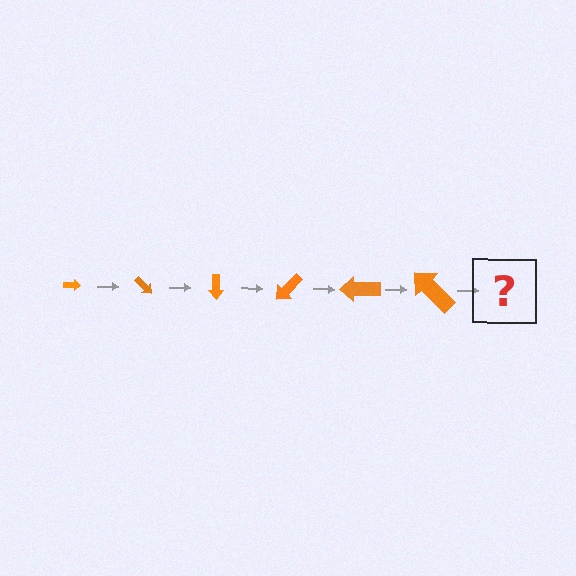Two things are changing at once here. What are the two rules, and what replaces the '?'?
The two rules are that the arrow grows larger each step and it rotates 45 degrees each step. The '?' should be an arrow, larger than the previous one and rotated 270 degrees from the start.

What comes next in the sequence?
The next element should be an arrow, larger than the previous one and rotated 270 degrees from the start.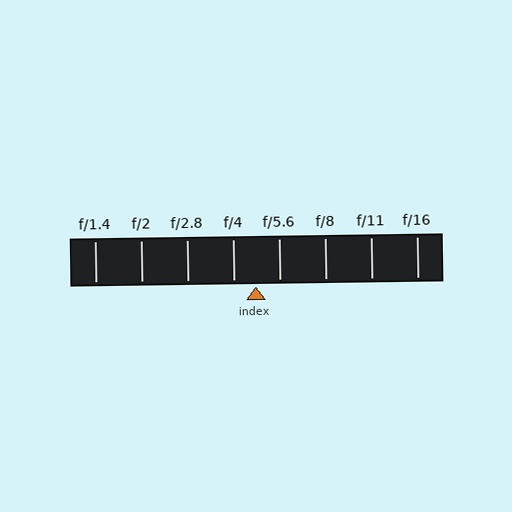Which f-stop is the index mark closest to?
The index mark is closest to f/4.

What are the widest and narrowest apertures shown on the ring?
The widest aperture shown is f/1.4 and the narrowest is f/16.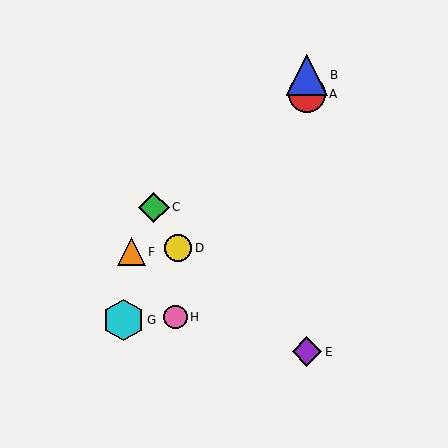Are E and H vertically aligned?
No, E is at x≈307 and H is at x≈175.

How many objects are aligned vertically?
3 objects (A, B, E) are aligned vertically.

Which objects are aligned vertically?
Objects A, B, E are aligned vertically.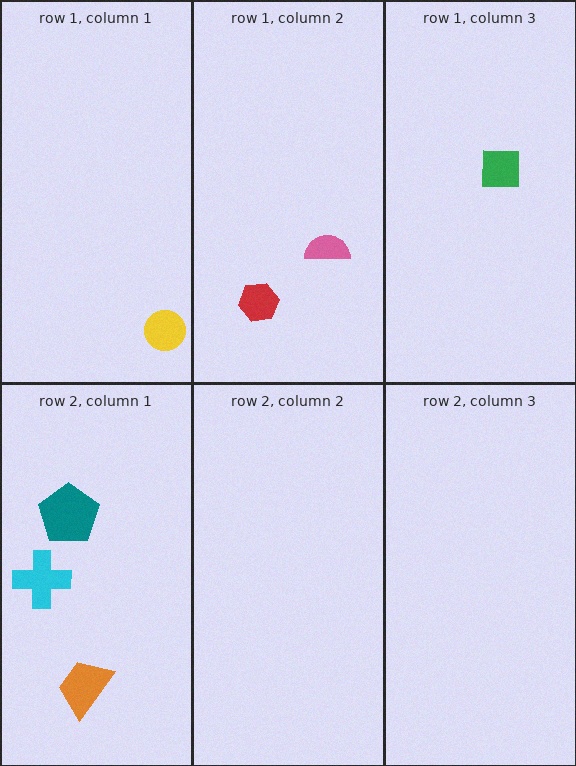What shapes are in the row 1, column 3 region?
The green square.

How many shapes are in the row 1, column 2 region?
2.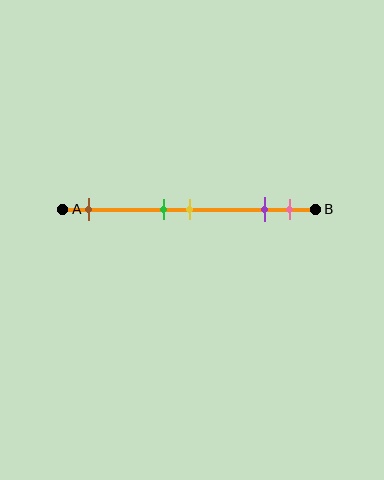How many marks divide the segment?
There are 5 marks dividing the segment.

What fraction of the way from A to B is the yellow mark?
The yellow mark is approximately 50% (0.5) of the way from A to B.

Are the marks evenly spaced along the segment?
No, the marks are not evenly spaced.